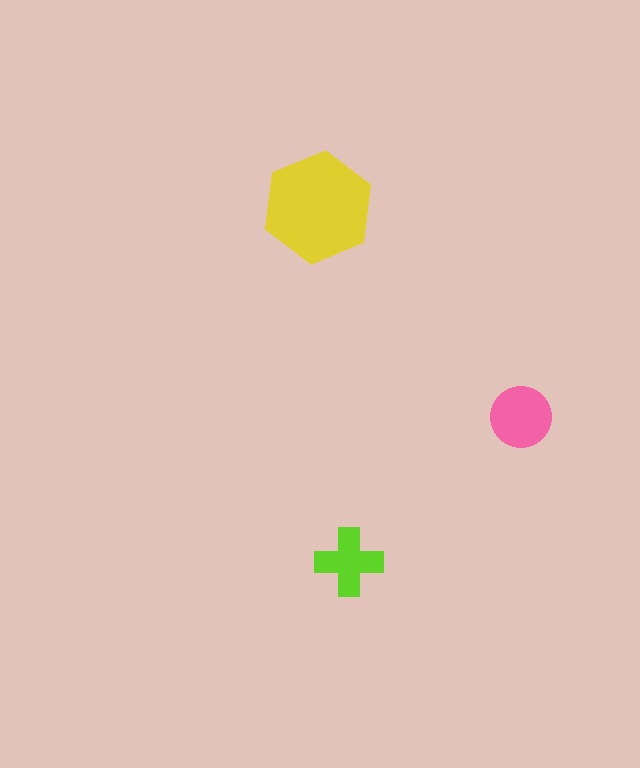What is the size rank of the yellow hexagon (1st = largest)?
1st.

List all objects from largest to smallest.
The yellow hexagon, the pink circle, the lime cross.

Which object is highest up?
The yellow hexagon is topmost.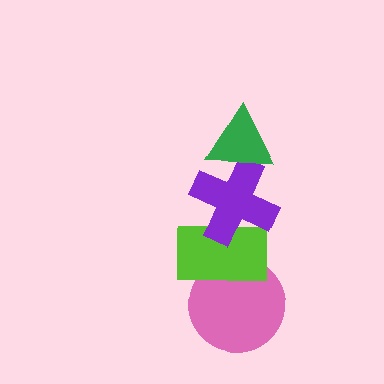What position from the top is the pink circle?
The pink circle is 4th from the top.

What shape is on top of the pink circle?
The lime rectangle is on top of the pink circle.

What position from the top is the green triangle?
The green triangle is 1st from the top.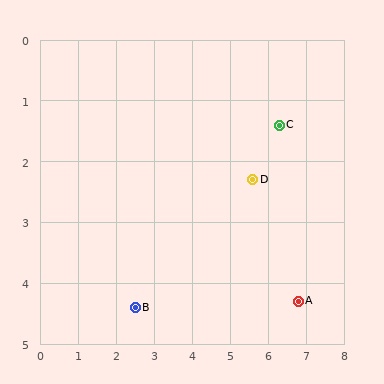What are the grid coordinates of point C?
Point C is at approximately (6.3, 1.4).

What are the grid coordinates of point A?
Point A is at approximately (6.8, 4.3).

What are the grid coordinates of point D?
Point D is at approximately (5.6, 2.3).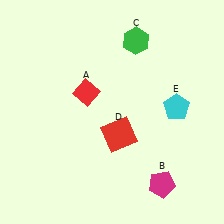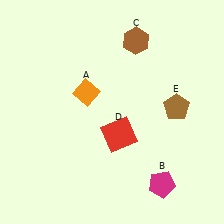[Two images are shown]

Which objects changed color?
A changed from red to orange. C changed from green to brown. E changed from cyan to brown.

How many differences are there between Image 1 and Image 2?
There are 3 differences between the two images.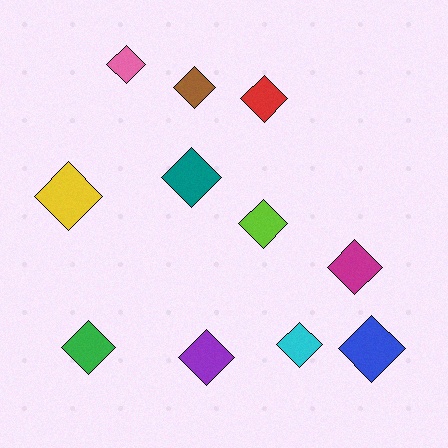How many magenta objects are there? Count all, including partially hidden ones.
There is 1 magenta object.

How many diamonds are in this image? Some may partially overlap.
There are 11 diamonds.